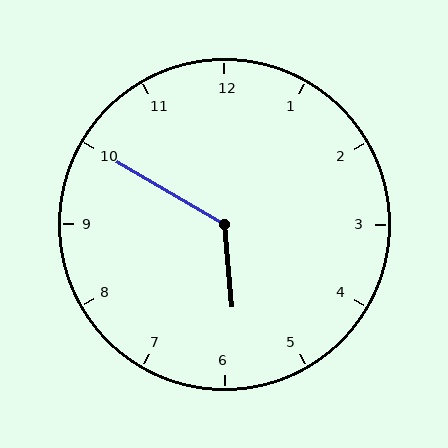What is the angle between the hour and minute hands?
Approximately 125 degrees.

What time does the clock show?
5:50.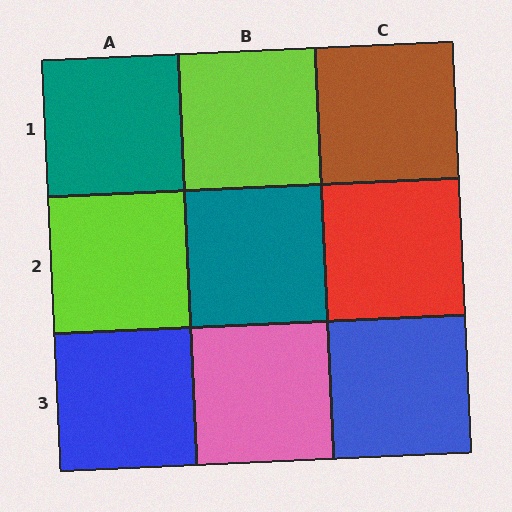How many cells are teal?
2 cells are teal.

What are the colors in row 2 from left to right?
Lime, teal, red.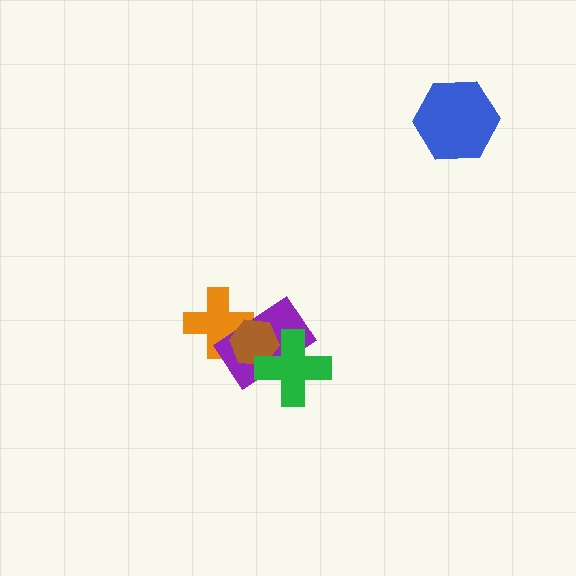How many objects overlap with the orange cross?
2 objects overlap with the orange cross.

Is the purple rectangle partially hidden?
Yes, it is partially covered by another shape.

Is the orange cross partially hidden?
Yes, it is partially covered by another shape.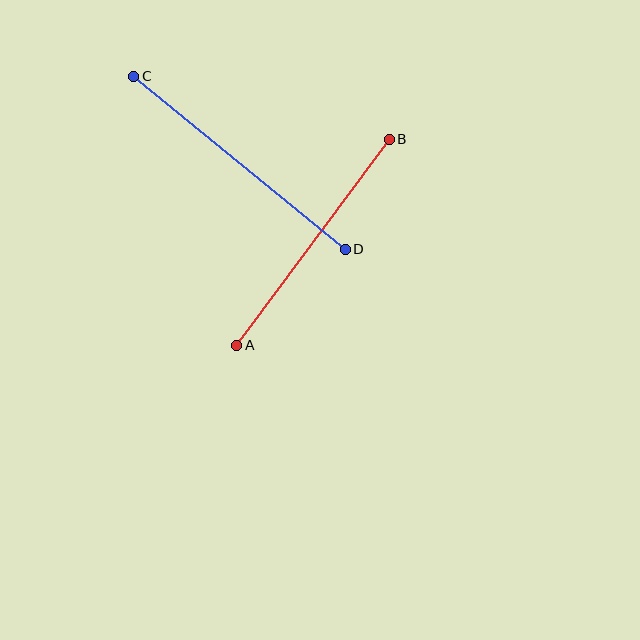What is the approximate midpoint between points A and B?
The midpoint is at approximately (313, 242) pixels.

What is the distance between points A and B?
The distance is approximately 256 pixels.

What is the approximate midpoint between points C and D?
The midpoint is at approximately (240, 163) pixels.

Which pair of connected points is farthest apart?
Points C and D are farthest apart.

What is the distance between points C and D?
The distance is approximately 273 pixels.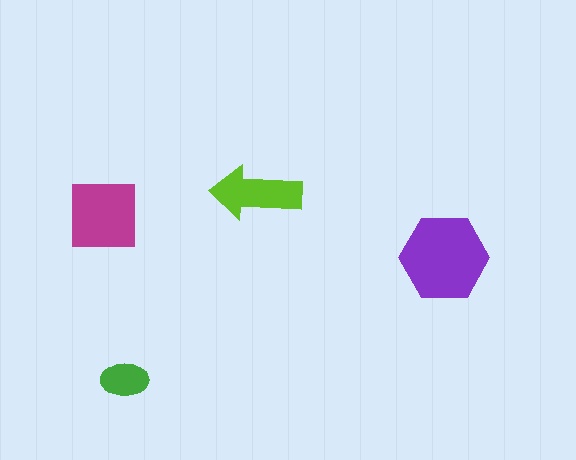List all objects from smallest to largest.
The green ellipse, the lime arrow, the magenta square, the purple hexagon.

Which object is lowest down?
The green ellipse is bottommost.